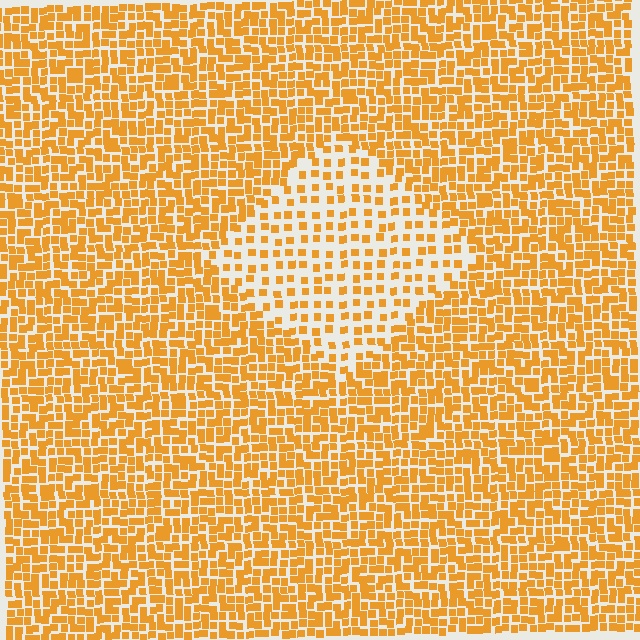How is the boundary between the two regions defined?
The boundary is defined by a change in element density (approximately 2.1x ratio). All elements are the same color, size, and shape.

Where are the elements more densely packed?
The elements are more densely packed outside the diamond boundary.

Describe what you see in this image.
The image contains small orange elements arranged at two different densities. A diamond-shaped region is visible where the elements are less densely packed than the surrounding area.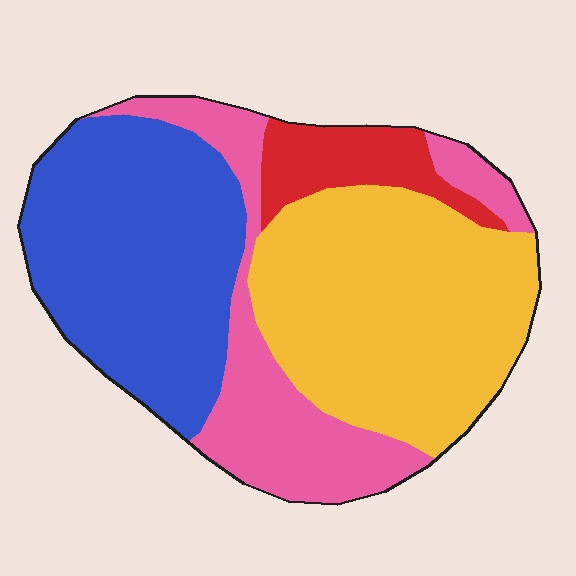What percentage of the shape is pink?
Pink covers 21% of the shape.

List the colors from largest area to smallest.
From largest to smallest: yellow, blue, pink, red.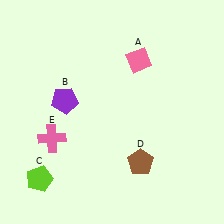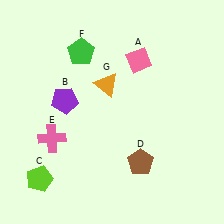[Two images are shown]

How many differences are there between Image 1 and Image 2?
There are 2 differences between the two images.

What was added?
A green pentagon (F), an orange triangle (G) were added in Image 2.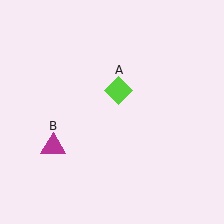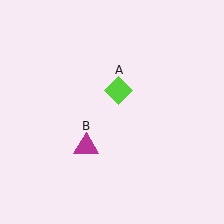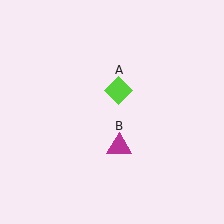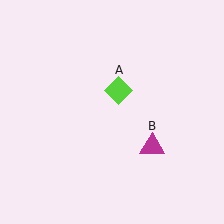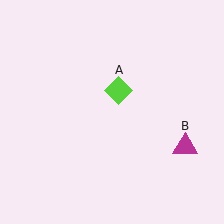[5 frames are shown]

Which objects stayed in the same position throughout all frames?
Lime diamond (object A) remained stationary.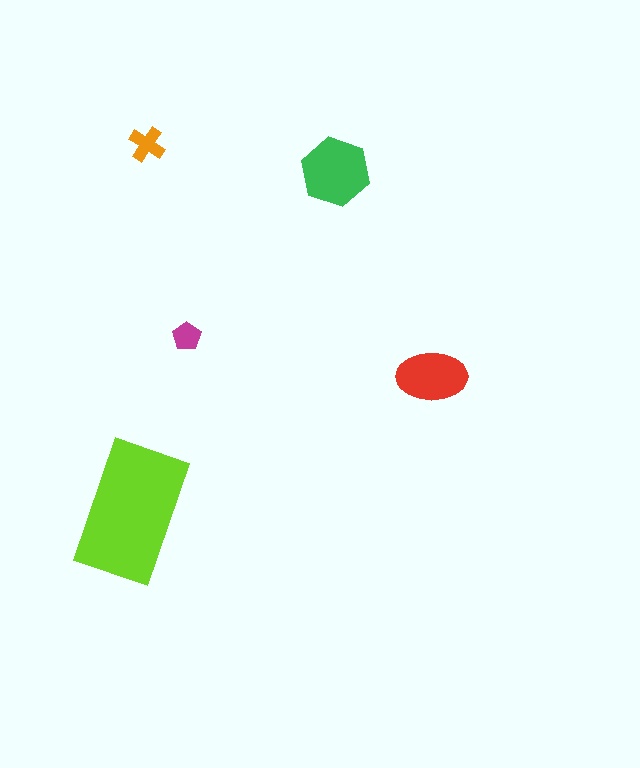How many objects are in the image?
There are 5 objects in the image.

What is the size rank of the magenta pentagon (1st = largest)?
5th.